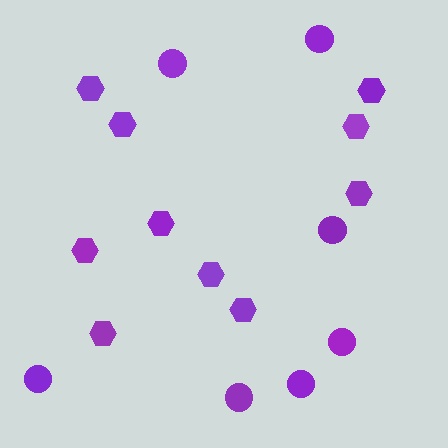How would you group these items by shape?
There are 2 groups: one group of circles (7) and one group of hexagons (10).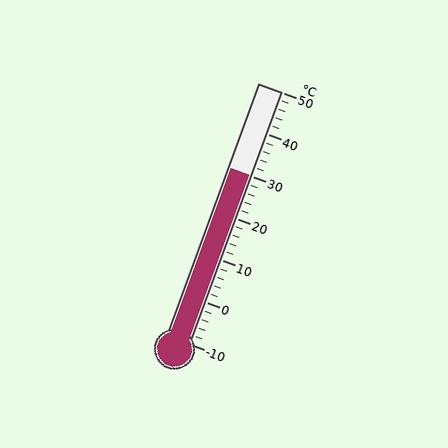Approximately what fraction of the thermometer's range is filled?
The thermometer is filled to approximately 65% of its range.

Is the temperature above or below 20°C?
The temperature is above 20°C.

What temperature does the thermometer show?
The thermometer shows approximately 30°C.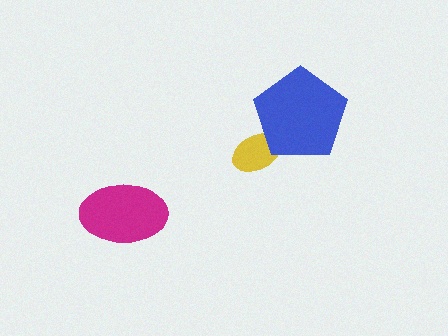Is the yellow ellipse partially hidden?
Yes, it is partially covered by another shape.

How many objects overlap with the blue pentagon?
1 object overlaps with the blue pentagon.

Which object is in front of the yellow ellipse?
The blue pentagon is in front of the yellow ellipse.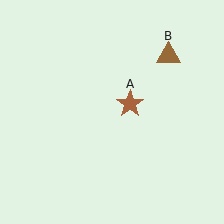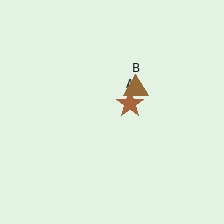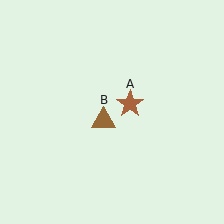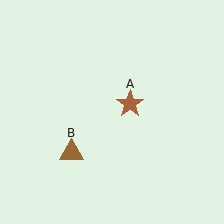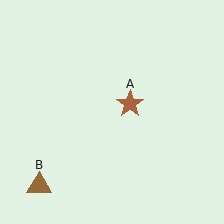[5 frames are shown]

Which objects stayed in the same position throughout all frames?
Brown star (object A) remained stationary.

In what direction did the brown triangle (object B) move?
The brown triangle (object B) moved down and to the left.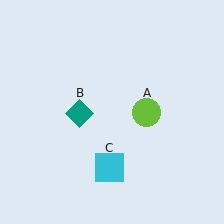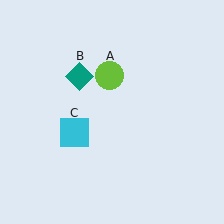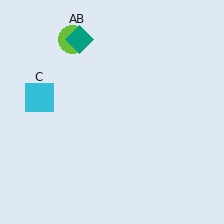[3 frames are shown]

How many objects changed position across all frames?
3 objects changed position: lime circle (object A), teal diamond (object B), cyan square (object C).